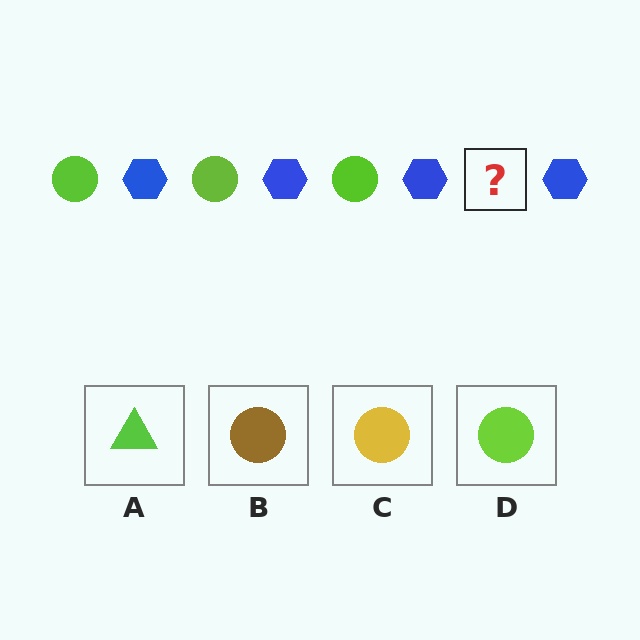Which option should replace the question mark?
Option D.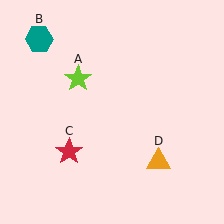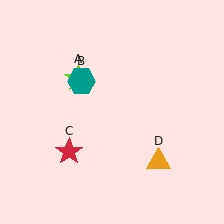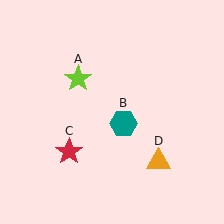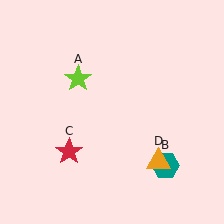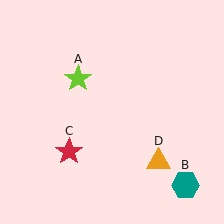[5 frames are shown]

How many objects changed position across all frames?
1 object changed position: teal hexagon (object B).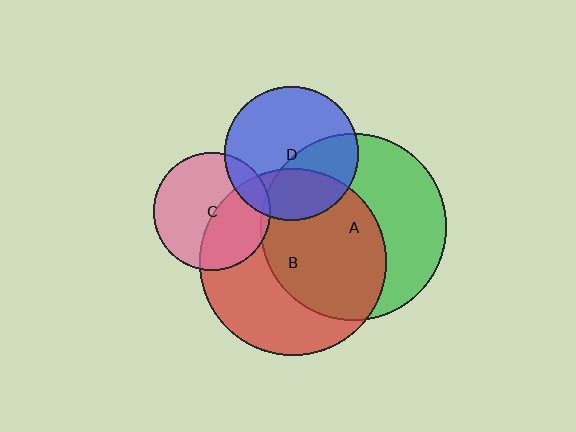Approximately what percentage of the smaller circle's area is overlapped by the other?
Approximately 40%.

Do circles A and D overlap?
Yes.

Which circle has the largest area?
Circle B (red).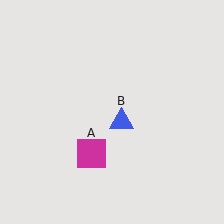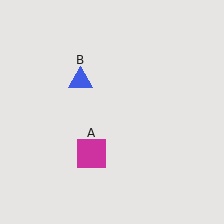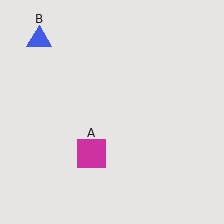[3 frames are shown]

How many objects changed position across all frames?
1 object changed position: blue triangle (object B).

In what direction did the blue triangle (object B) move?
The blue triangle (object B) moved up and to the left.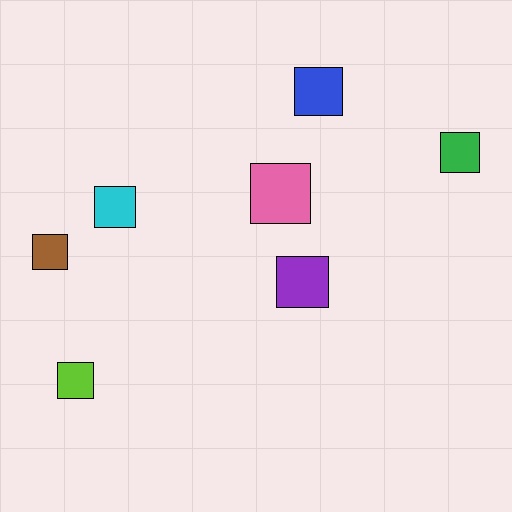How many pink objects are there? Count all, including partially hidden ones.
There is 1 pink object.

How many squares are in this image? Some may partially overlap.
There are 7 squares.